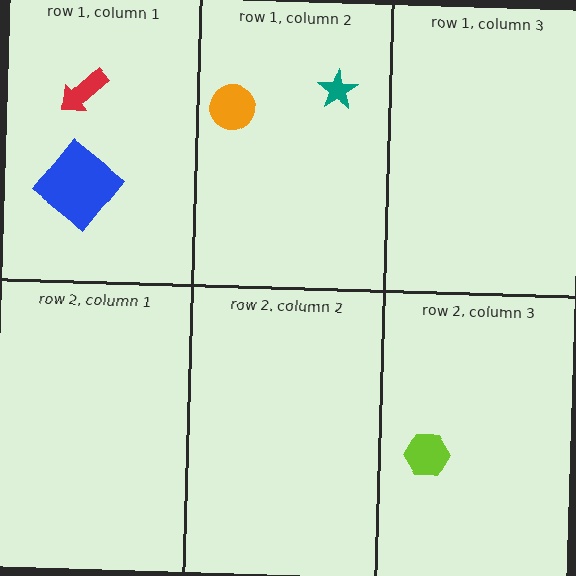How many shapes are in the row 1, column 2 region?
2.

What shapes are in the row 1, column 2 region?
The orange circle, the teal star.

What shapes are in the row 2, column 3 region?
The lime hexagon.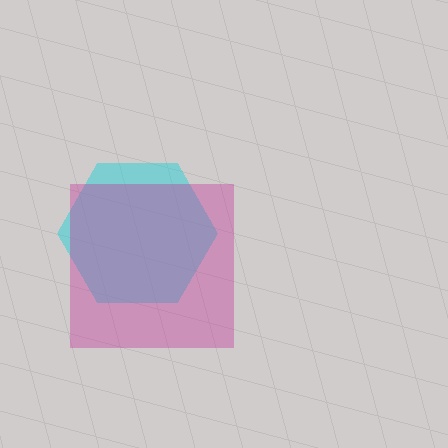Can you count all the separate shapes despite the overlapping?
Yes, there are 2 separate shapes.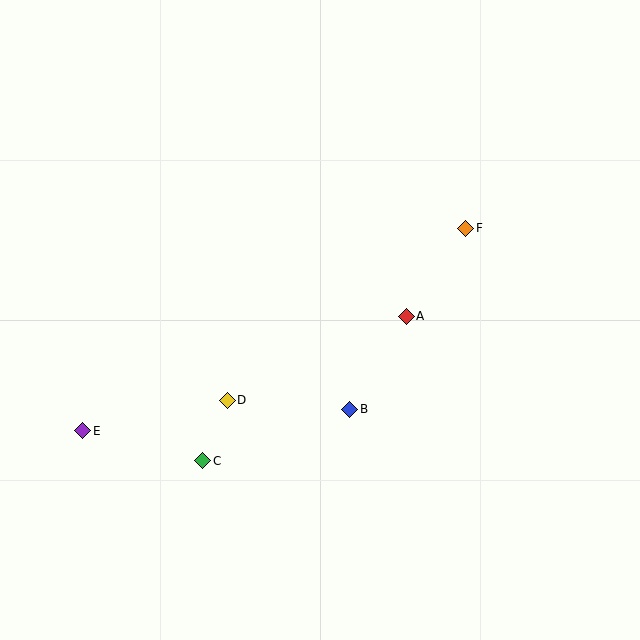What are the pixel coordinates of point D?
Point D is at (227, 400).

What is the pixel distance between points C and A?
The distance between C and A is 249 pixels.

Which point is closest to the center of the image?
Point A at (406, 316) is closest to the center.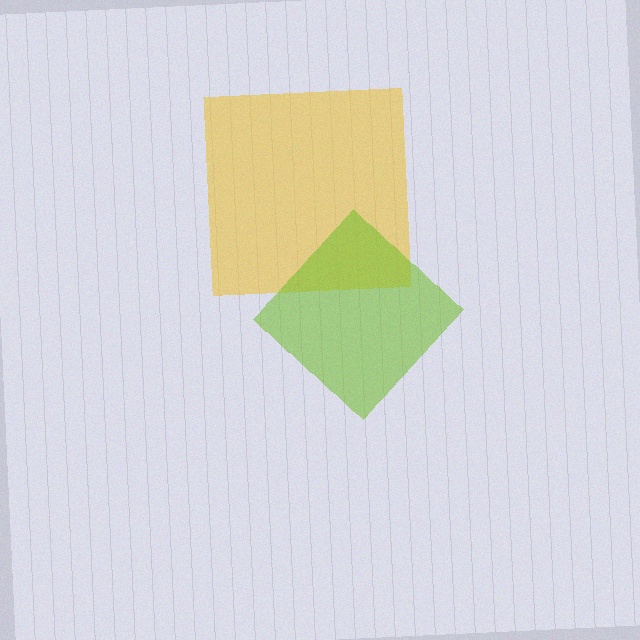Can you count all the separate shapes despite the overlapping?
Yes, there are 2 separate shapes.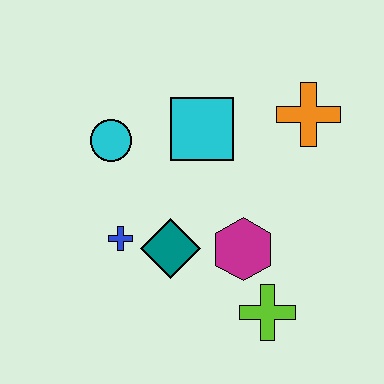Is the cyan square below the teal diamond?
No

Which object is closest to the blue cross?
The teal diamond is closest to the blue cross.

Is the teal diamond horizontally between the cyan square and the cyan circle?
Yes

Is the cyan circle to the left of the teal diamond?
Yes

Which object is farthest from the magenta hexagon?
The cyan circle is farthest from the magenta hexagon.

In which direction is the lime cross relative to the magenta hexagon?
The lime cross is below the magenta hexagon.